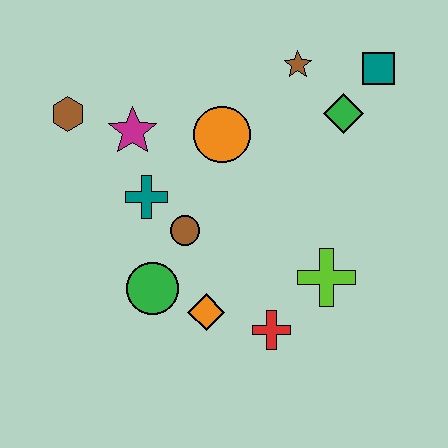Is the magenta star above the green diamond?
No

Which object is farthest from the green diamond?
The brown hexagon is farthest from the green diamond.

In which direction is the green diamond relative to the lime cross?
The green diamond is above the lime cross.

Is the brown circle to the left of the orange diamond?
Yes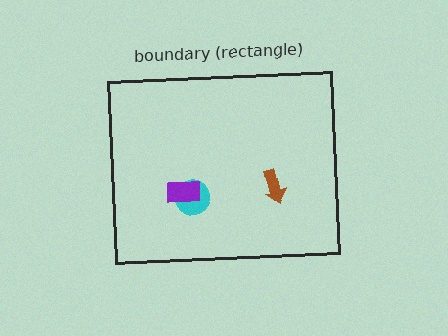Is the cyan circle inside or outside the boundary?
Inside.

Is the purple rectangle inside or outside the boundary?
Inside.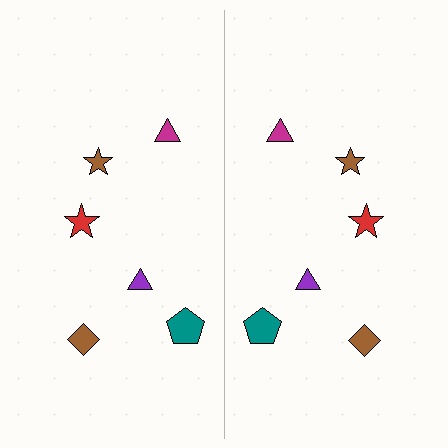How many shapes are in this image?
There are 12 shapes in this image.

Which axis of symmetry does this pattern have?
The pattern has a vertical axis of symmetry running through the center of the image.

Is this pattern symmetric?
Yes, this pattern has bilateral (reflection) symmetry.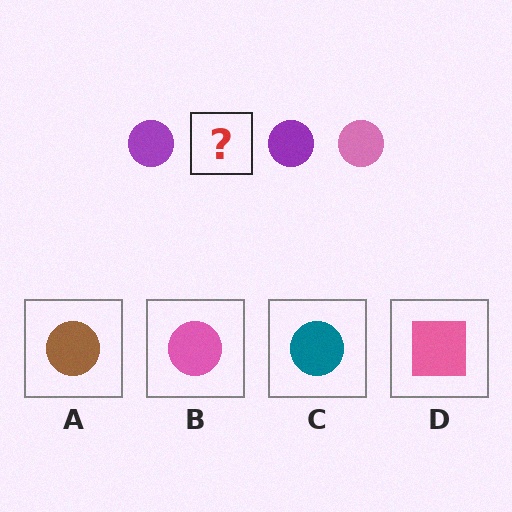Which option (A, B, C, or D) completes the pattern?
B.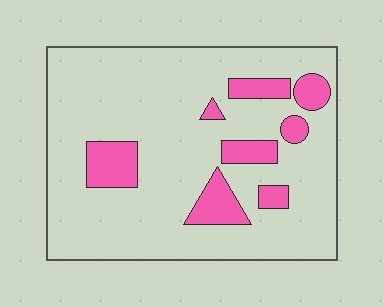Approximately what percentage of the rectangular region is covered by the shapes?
Approximately 15%.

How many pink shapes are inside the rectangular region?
8.